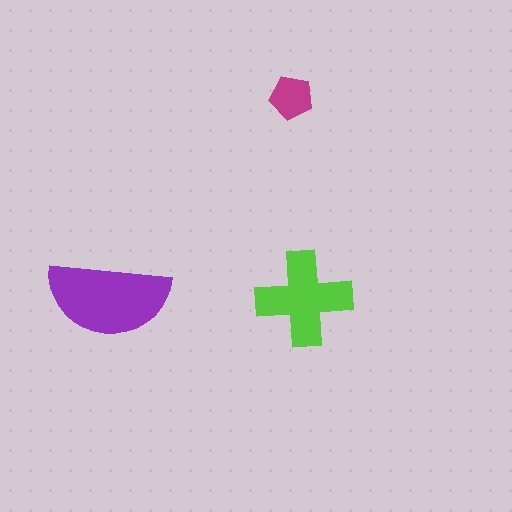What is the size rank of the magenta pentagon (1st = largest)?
3rd.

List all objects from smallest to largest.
The magenta pentagon, the lime cross, the purple semicircle.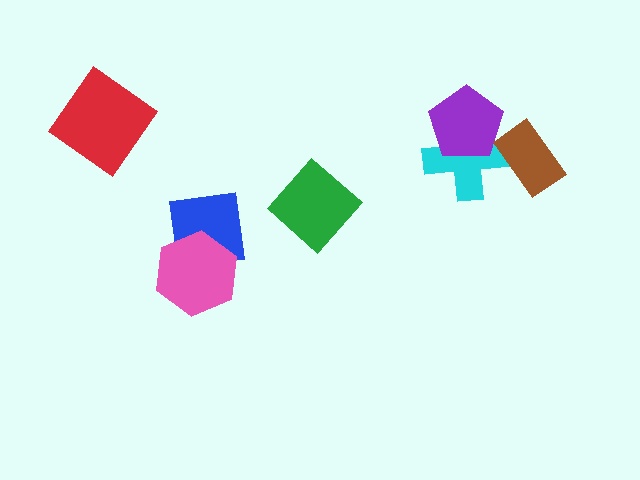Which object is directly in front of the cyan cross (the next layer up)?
The purple pentagon is directly in front of the cyan cross.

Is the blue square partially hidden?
Yes, it is partially covered by another shape.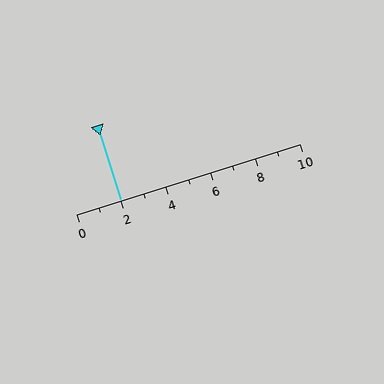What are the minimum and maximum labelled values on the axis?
The axis runs from 0 to 10.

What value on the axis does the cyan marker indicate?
The marker indicates approximately 2.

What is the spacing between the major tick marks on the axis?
The major ticks are spaced 2 apart.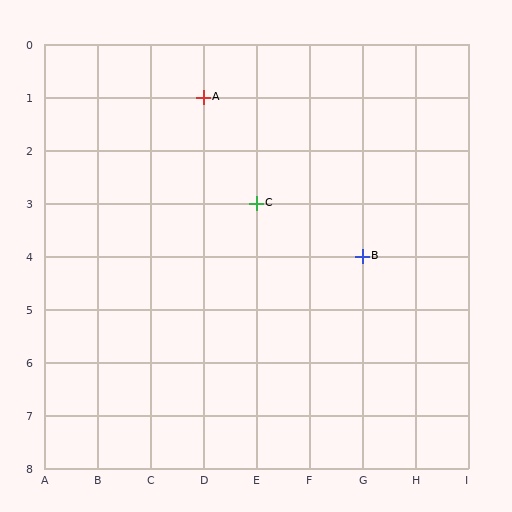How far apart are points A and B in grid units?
Points A and B are 3 columns and 3 rows apart (about 4.2 grid units diagonally).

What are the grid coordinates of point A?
Point A is at grid coordinates (D, 1).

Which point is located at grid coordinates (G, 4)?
Point B is at (G, 4).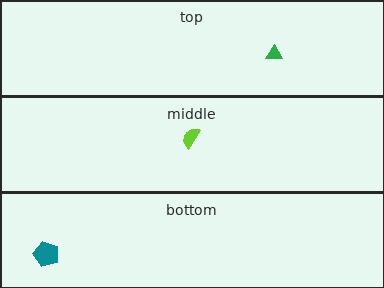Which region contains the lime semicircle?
The middle region.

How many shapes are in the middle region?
1.